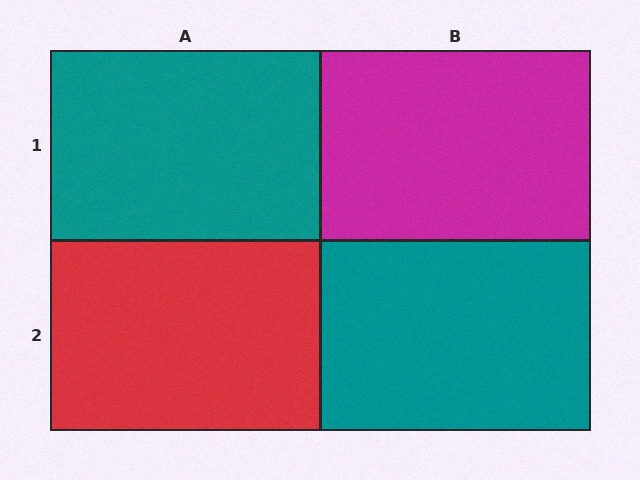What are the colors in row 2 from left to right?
Red, teal.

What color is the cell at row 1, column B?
Magenta.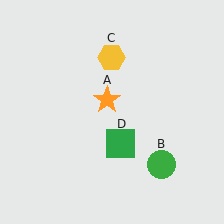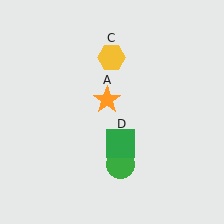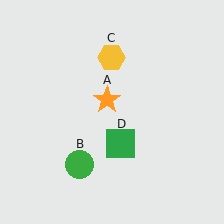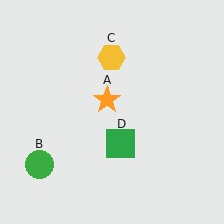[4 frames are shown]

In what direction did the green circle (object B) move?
The green circle (object B) moved left.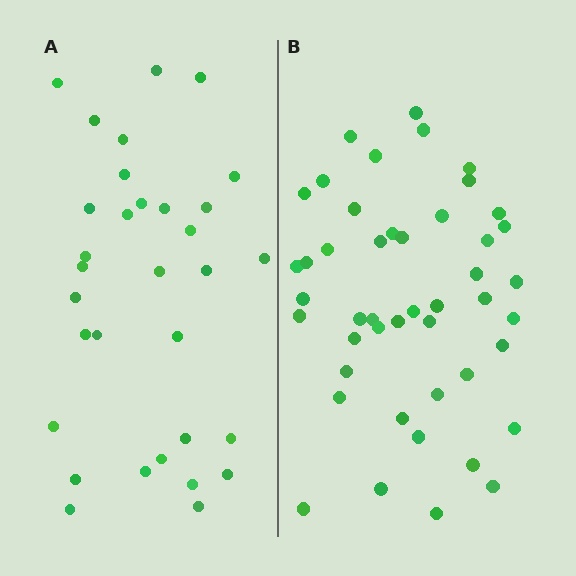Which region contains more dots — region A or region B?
Region B (the right region) has more dots.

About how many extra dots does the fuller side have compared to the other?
Region B has approximately 15 more dots than region A.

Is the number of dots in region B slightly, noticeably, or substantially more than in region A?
Region B has noticeably more, but not dramatically so. The ratio is roughly 1.4 to 1.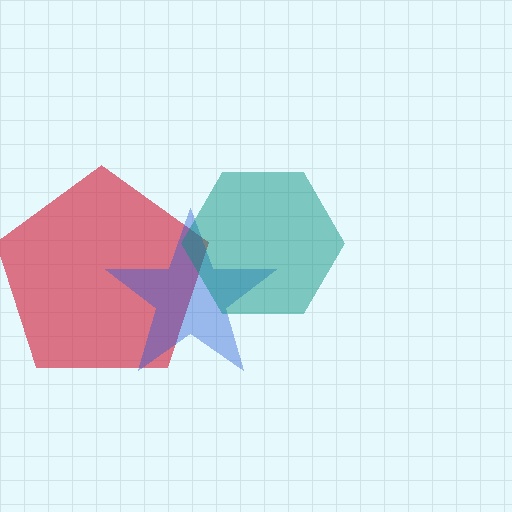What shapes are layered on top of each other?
The layered shapes are: a red pentagon, a blue star, a teal hexagon.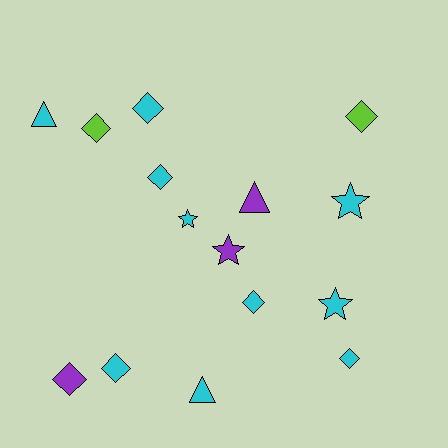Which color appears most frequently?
Cyan, with 10 objects.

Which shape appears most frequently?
Diamond, with 8 objects.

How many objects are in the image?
There are 15 objects.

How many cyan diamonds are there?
There are 5 cyan diamonds.